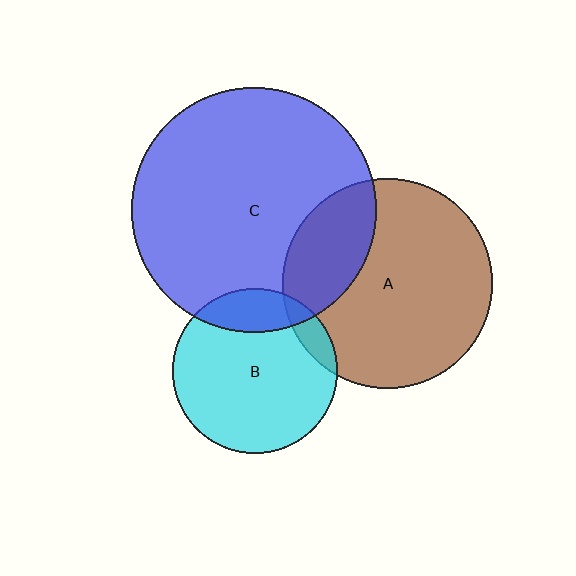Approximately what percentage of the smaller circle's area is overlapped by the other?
Approximately 20%.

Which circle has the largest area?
Circle C (blue).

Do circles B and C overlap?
Yes.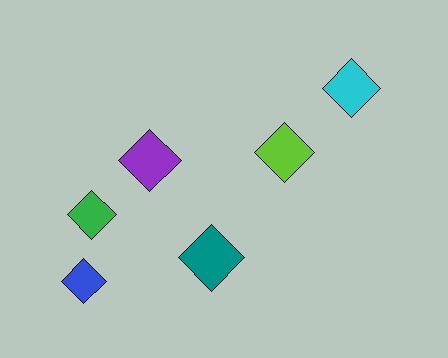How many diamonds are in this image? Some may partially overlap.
There are 6 diamonds.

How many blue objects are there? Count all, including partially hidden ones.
There is 1 blue object.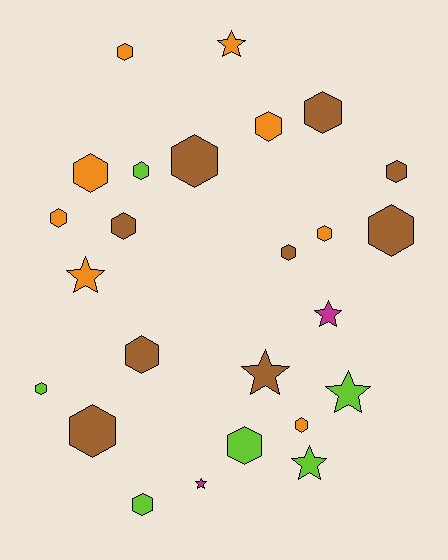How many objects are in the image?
There are 25 objects.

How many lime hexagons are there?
There are 4 lime hexagons.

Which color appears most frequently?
Brown, with 9 objects.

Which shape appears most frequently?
Hexagon, with 18 objects.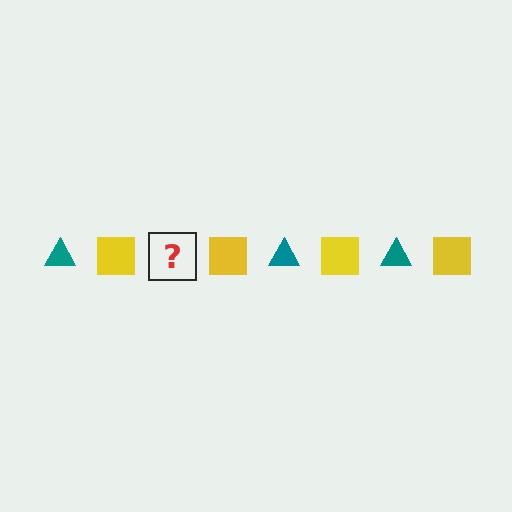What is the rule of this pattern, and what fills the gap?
The rule is that the pattern alternates between teal triangle and yellow square. The gap should be filled with a teal triangle.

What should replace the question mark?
The question mark should be replaced with a teal triangle.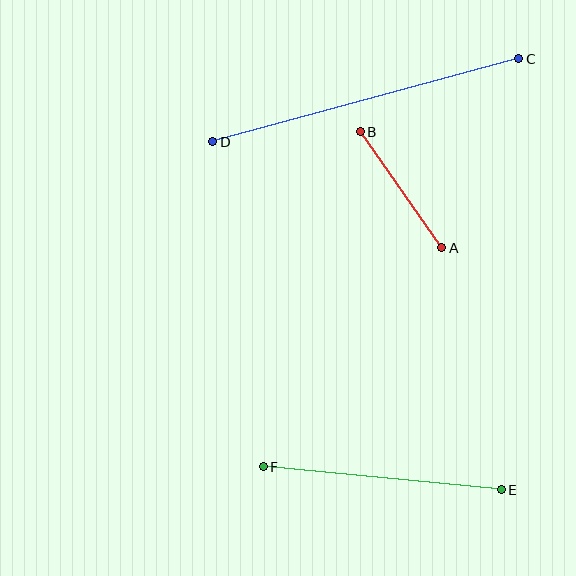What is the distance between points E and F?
The distance is approximately 239 pixels.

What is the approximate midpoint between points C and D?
The midpoint is at approximately (366, 100) pixels.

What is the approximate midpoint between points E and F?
The midpoint is at approximately (382, 478) pixels.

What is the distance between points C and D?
The distance is approximately 317 pixels.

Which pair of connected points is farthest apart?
Points C and D are farthest apart.